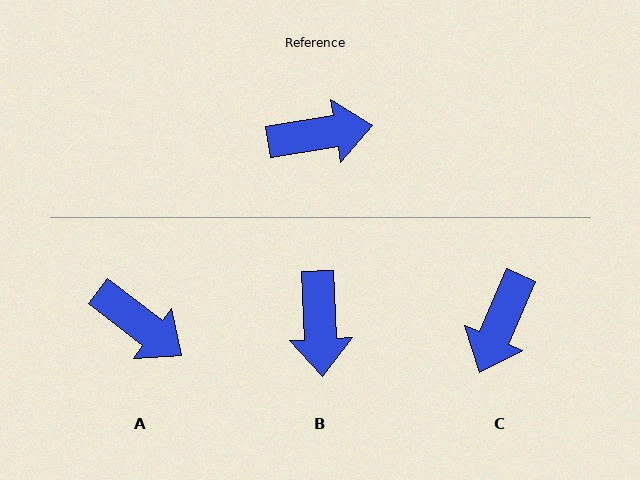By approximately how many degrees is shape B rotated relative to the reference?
Approximately 97 degrees clockwise.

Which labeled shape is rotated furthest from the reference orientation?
C, about 122 degrees away.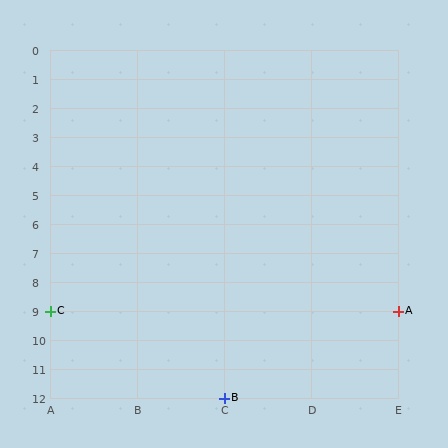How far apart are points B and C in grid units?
Points B and C are 2 columns and 3 rows apart (about 3.6 grid units diagonally).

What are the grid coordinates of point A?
Point A is at grid coordinates (E, 9).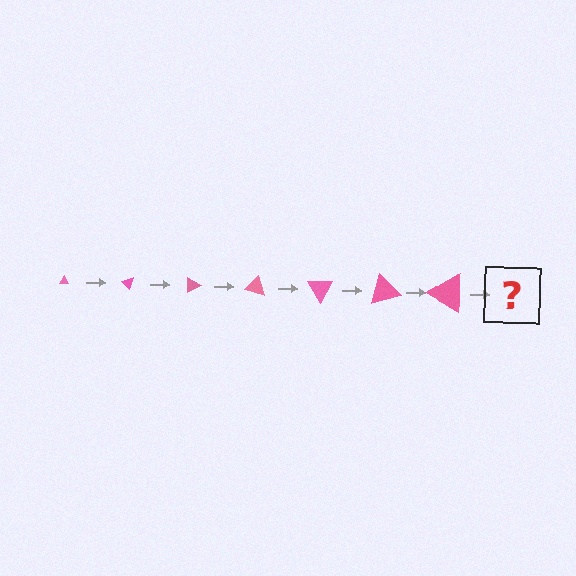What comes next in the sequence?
The next element should be a triangle, larger than the previous one and rotated 315 degrees from the start.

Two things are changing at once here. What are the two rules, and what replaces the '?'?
The two rules are that the triangle grows larger each step and it rotates 45 degrees each step. The '?' should be a triangle, larger than the previous one and rotated 315 degrees from the start.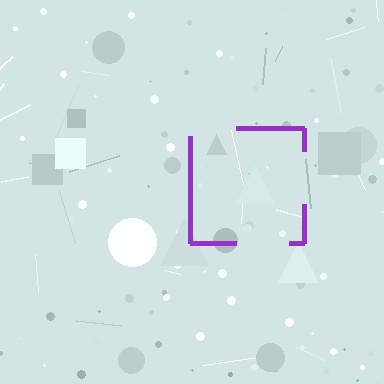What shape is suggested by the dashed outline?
The dashed outline suggests a square.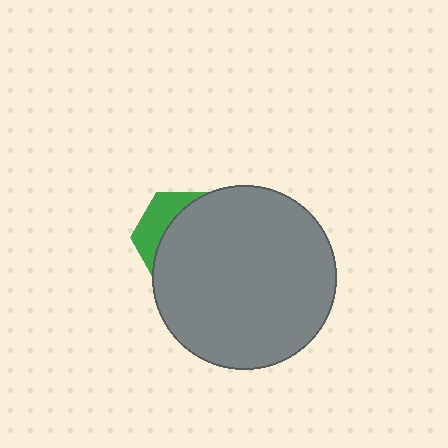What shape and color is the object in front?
The object in front is a gray circle.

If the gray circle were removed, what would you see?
You would see the complete green hexagon.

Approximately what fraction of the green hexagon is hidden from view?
Roughly 69% of the green hexagon is hidden behind the gray circle.